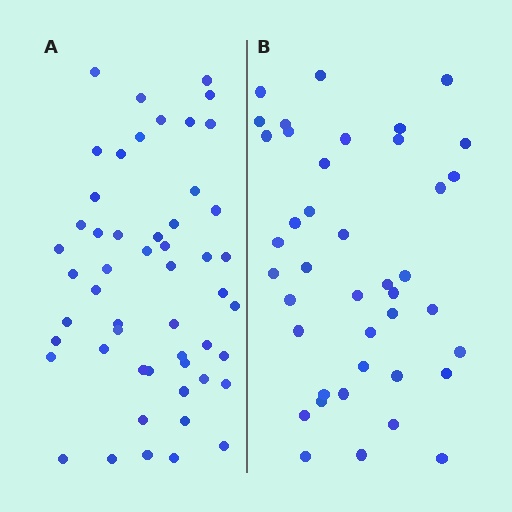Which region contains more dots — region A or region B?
Region A (the left region) has more dots.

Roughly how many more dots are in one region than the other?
Region A has roughly 12 or so more dots than region B.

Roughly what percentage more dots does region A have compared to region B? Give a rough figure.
About 25% more.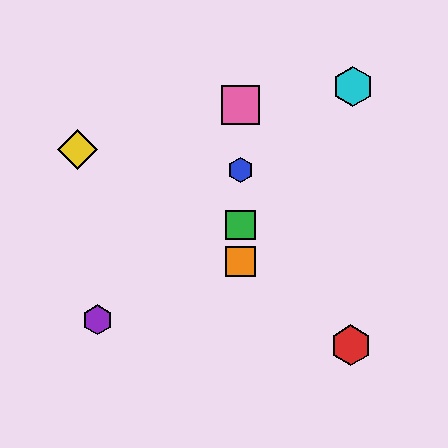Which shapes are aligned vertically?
The blue hexagon, the green square, the orange square, the pink square are aligned vertically.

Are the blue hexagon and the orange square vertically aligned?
Yes, both are at x≈240.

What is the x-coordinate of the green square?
The green square is at x≈240.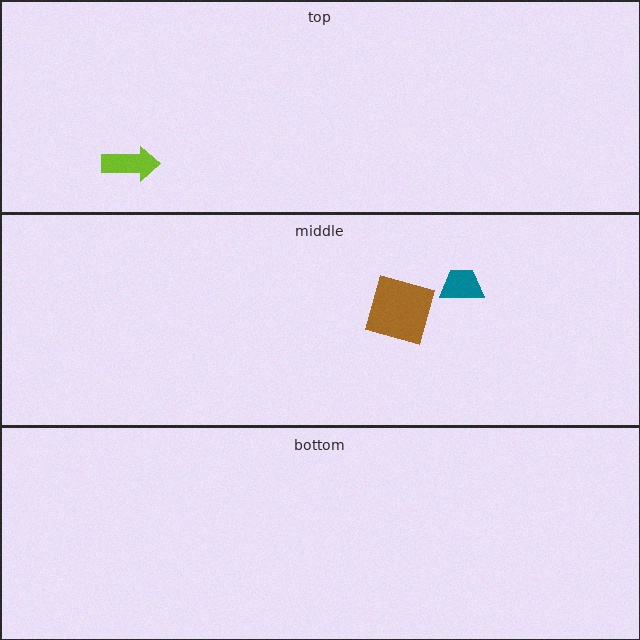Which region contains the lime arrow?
The top region.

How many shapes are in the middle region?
2.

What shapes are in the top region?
The lime arrow.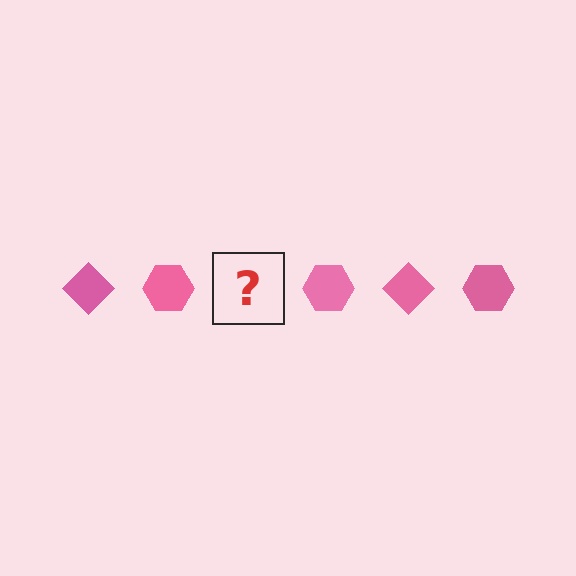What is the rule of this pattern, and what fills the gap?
The rule is that the pattern cycles through diamond, hexagon shapes in pink. The gap should be filled with a pink diamond.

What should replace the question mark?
The question mark should be replaced with a pink diamond.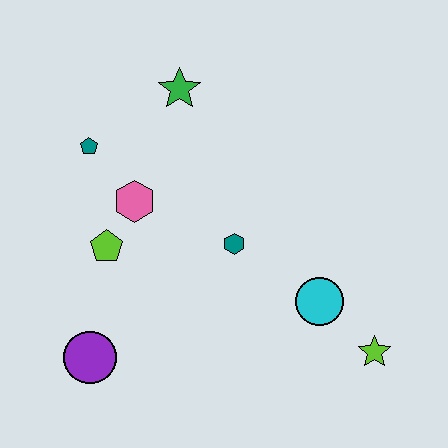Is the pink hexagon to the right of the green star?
No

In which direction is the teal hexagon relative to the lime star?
The teal hexagon is to the left of the lime star.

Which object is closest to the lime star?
The cyan circle is closest to the lime star.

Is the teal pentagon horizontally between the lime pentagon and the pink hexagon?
No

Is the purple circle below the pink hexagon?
Yes